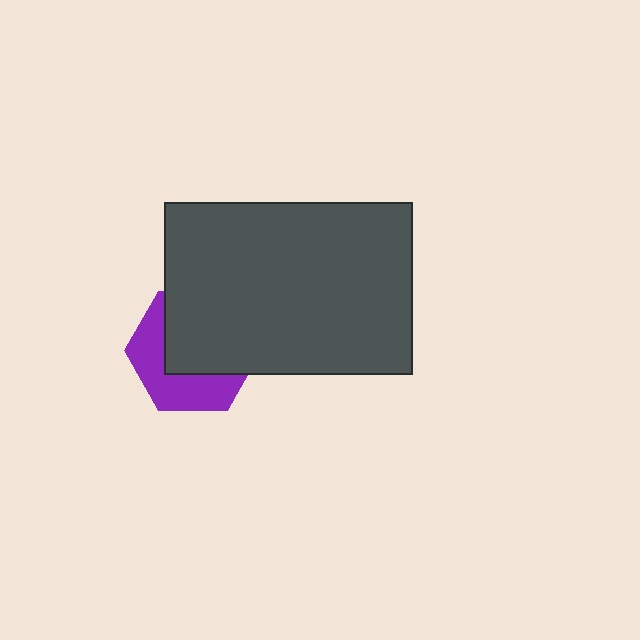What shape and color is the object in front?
The object in front is a dark gray rectangle.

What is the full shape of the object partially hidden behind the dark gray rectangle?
The partially hidden object is a purple hexagon.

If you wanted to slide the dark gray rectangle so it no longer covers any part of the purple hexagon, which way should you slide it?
Slide it toward the upper-right — that is the most direct way to separate the two shapes.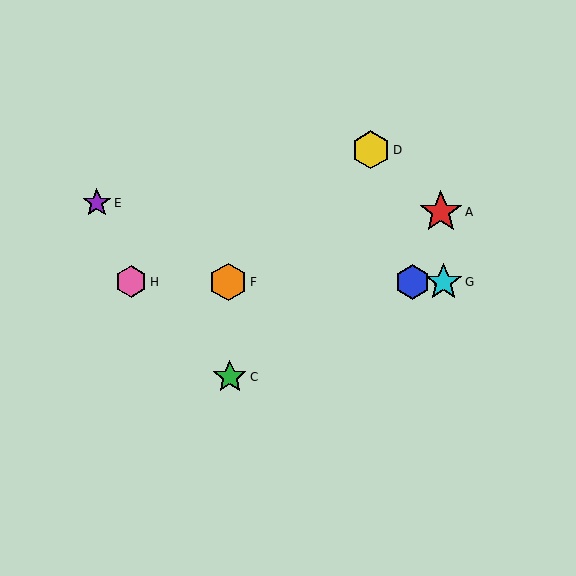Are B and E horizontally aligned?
No, B is at y≈282 and E is at y≈203.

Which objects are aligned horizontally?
Objects B, F, G, H are aligned horizontally.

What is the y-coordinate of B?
Object B is at y≈282.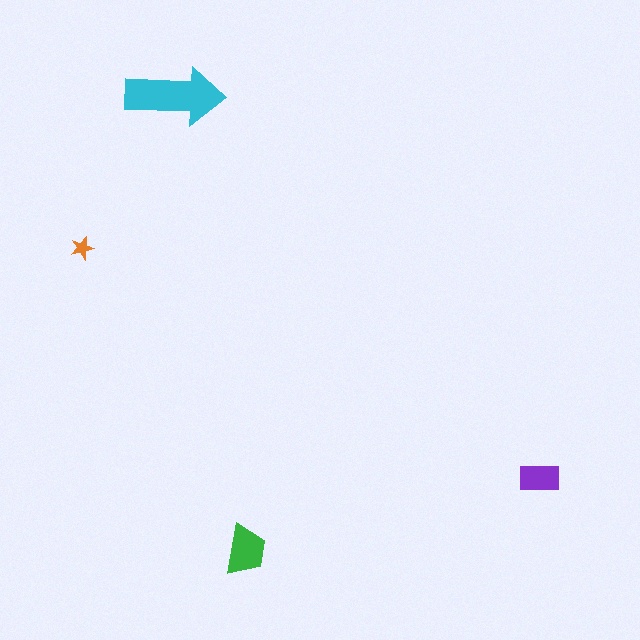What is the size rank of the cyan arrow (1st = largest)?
1st.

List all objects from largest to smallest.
The cyan arrow, the green trapezoid, the purple rectangle, the orange star.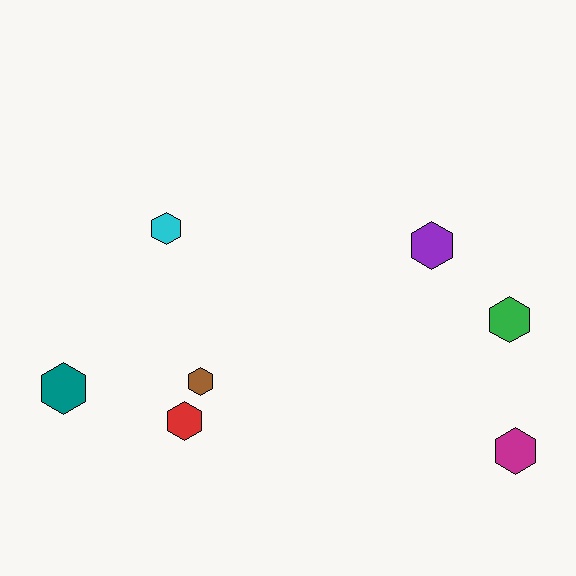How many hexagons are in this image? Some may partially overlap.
There are 7 hexagons.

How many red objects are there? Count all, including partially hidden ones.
There is 1 red object.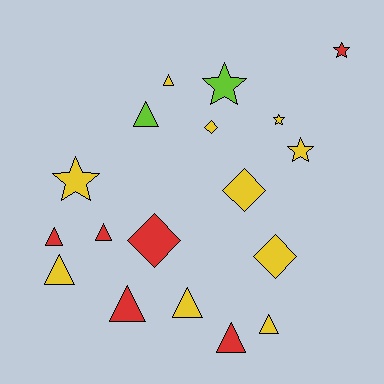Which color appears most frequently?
Yellow, with 10 objects.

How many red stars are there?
There is 1 red star.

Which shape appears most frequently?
Triangle, with 9 objects.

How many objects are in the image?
There are 18 objects.